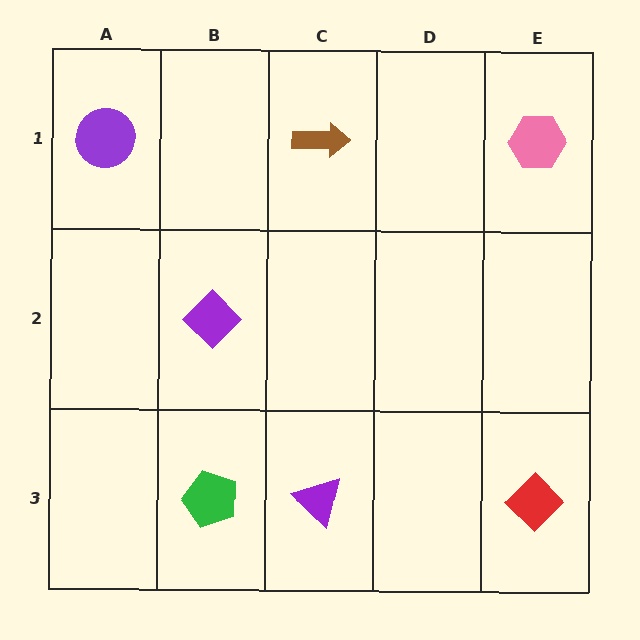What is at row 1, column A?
A purple circle.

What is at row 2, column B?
A purple diamond.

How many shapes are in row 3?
3 shapes.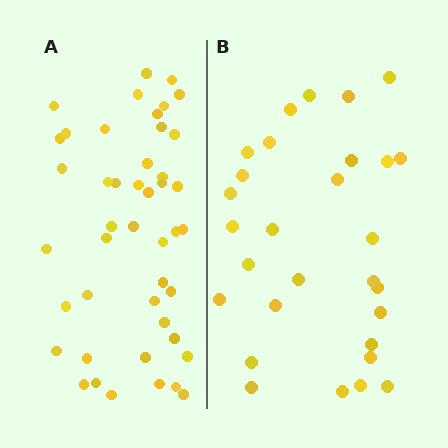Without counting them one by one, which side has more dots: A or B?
Region A (the left region) has more dots.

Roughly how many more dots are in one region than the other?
Region A has approximately 15 more dots than region B.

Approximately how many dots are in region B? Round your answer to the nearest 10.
About 30 dots. (The exact count is 29, which rounds to 30.)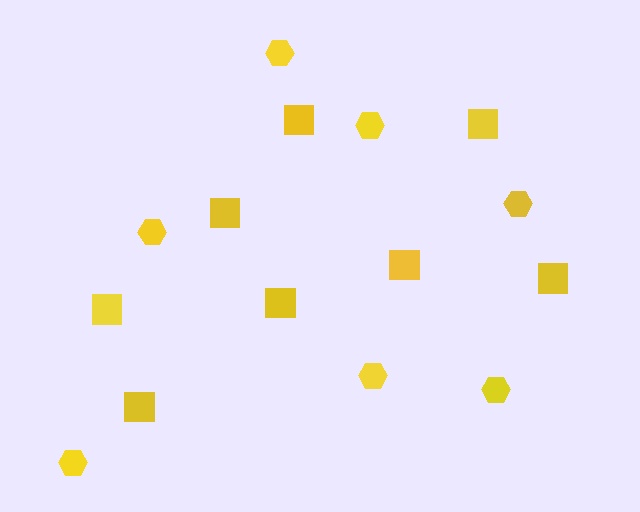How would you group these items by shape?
There are 2 groups: one group of squares (8) and one group of hexagons (7).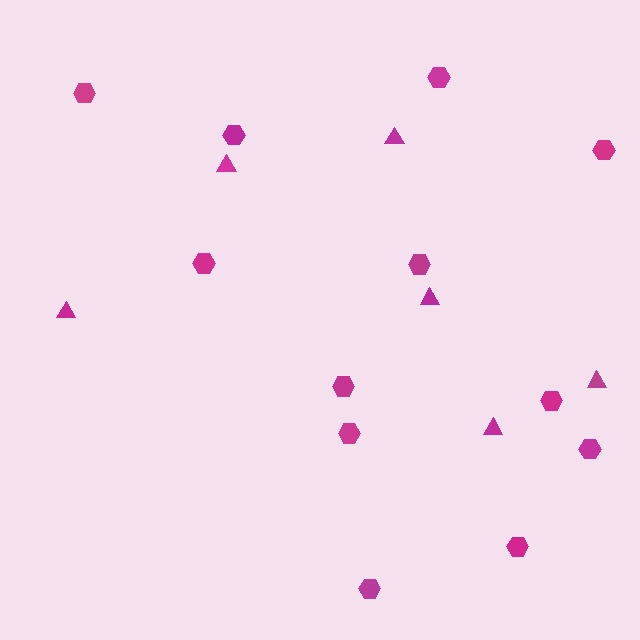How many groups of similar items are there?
There are 2 groups: one group of triangles (6) and one group of hexagons (12).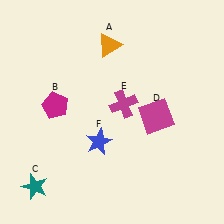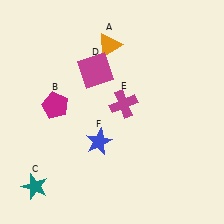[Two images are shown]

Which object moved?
The magenta square (D) moved left.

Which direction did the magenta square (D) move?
The magenta square (D) moved left.